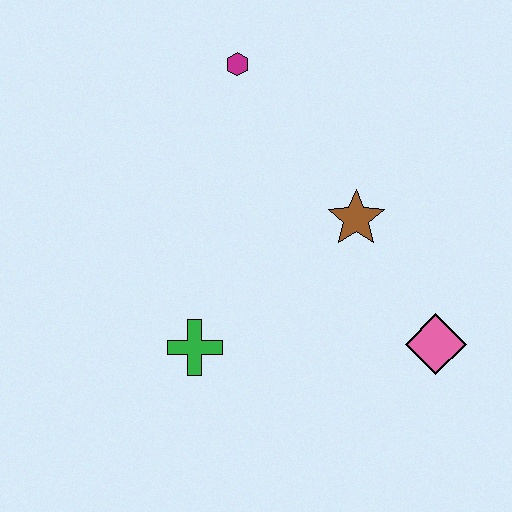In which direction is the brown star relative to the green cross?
The brown star is to the right of the green cross.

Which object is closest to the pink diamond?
The brown star is closest to the pink diamond.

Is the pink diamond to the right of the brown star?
Yes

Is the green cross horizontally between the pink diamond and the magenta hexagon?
No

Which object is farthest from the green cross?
The magenta hexagon is farthest from the green cross.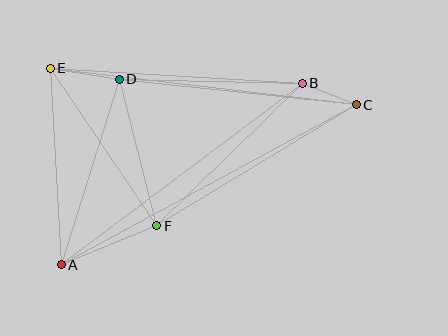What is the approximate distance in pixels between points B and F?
The distance between B and F is approximately 204 pixels.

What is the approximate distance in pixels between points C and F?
The distance between C and F is approximately 233 pixels.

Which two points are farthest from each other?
Points A and C are farthest from each other.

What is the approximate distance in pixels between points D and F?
The distance between D and F is approximately 151 pixels.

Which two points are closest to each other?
Points B and C are closest to each other.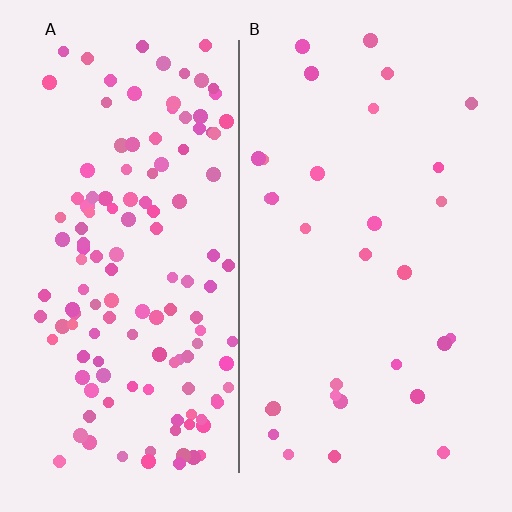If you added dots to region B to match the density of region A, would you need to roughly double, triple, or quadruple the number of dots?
Approximately quadruple.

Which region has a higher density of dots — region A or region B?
A (the left).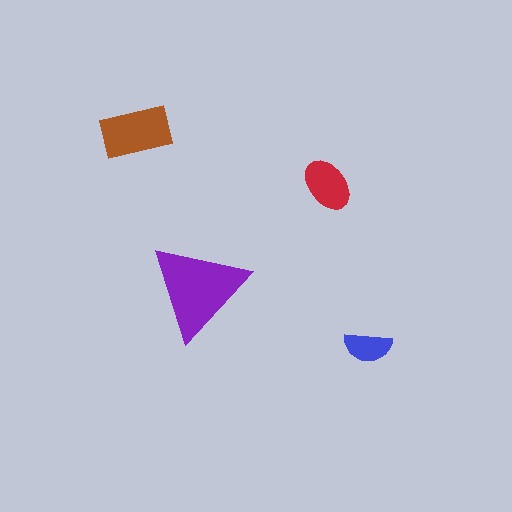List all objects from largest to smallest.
The purple triangle, the brown rectangle, the red ellipse, the blue semicircle.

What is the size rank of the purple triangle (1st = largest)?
1st.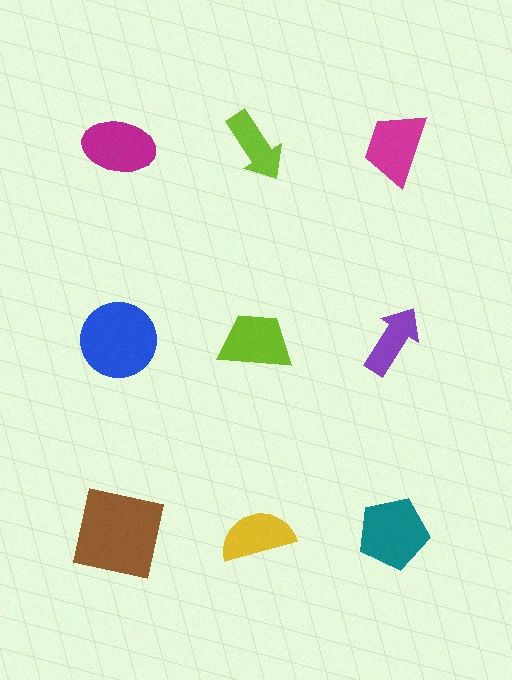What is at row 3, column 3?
A teal pentagon.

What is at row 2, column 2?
A lime trapezoid.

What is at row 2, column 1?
A blue circle.